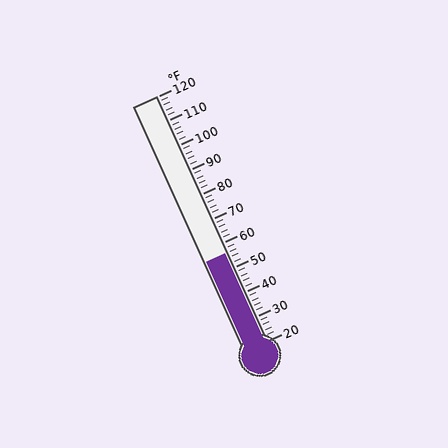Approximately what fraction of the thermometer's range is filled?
The thermometer is filled to approximately 35% of its range.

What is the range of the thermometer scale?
The thermometer scale ranges from 20°F to 120°F.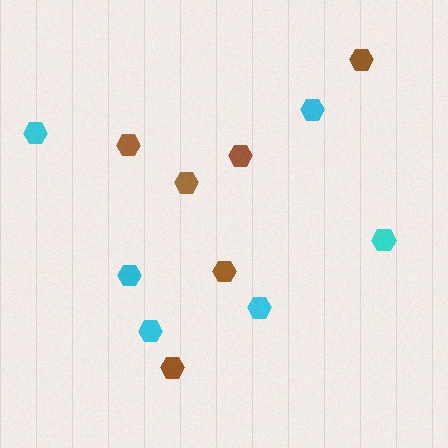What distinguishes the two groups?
There are 2 groups: one group of brown hexagons (6) and one group of cyan hexagons (6).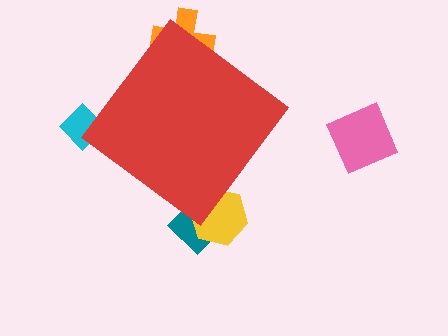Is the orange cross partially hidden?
Yes, the orange cross is partially hidden behind the red diamond.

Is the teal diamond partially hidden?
Yes, the teal diamond is partially hidden behind the red diamond.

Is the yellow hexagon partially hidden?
Yes, the yellow hexagon is partially hidden behind the red diamond.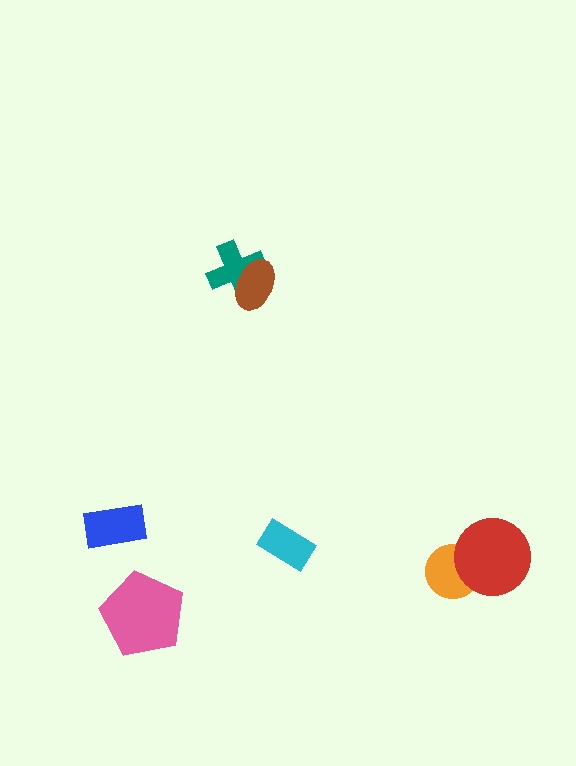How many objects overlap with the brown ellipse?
1 object overlaps with the brown ellipse.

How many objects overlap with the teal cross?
1 object overlaps with the teal cross.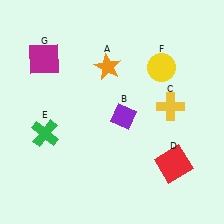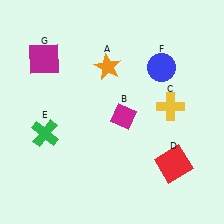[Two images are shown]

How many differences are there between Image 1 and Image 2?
There are 2 differences between the two images.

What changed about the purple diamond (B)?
In Image 1, B is purple. In Image 2, it changed to magenta.